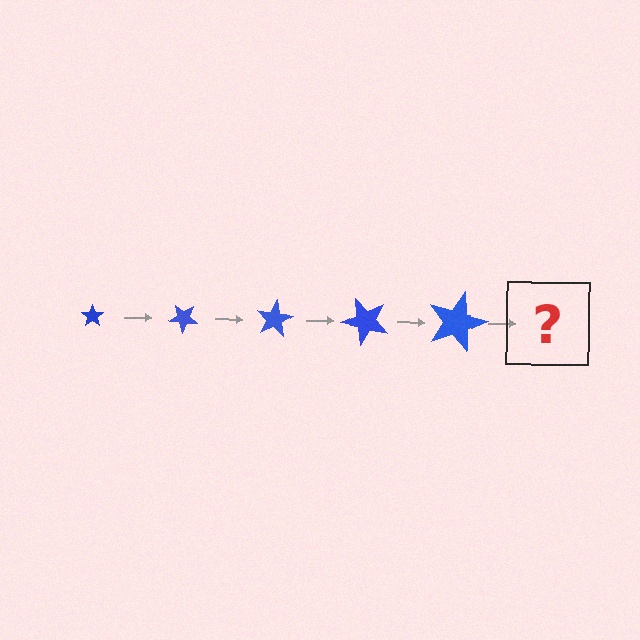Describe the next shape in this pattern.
It should be a star, larger than the previous one and rotated 200 degrees from the start.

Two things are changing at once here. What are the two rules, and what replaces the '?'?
The two rules are that the star grows larger each step and it rotates 40 degrees each step. The '?' should be a star, larger than the previous one and rotated 200 degrees from the start.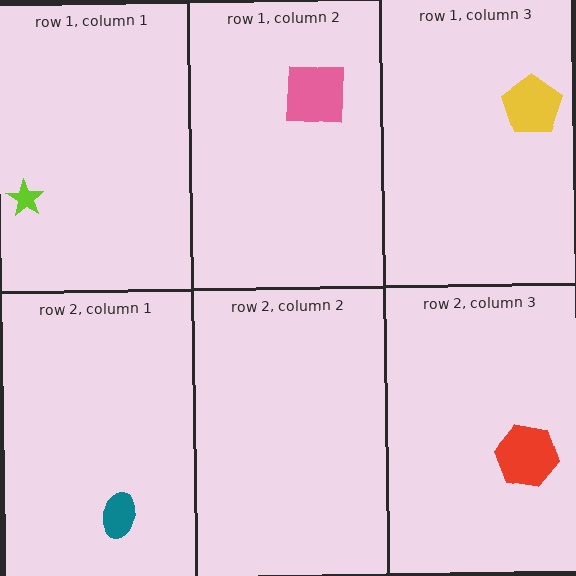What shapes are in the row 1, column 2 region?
The pink square.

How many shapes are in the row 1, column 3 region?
1.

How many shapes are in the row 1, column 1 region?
1.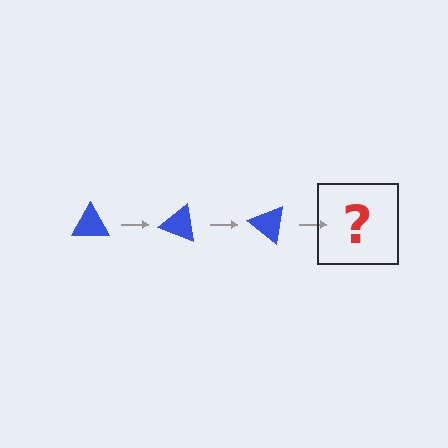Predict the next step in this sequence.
The next step is a blue triangle rotated 60 degrees.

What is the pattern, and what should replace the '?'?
The pattern is that the triangle rotates 20 degrees each step. The '?' should be a blue triangle rotated 60 degrees.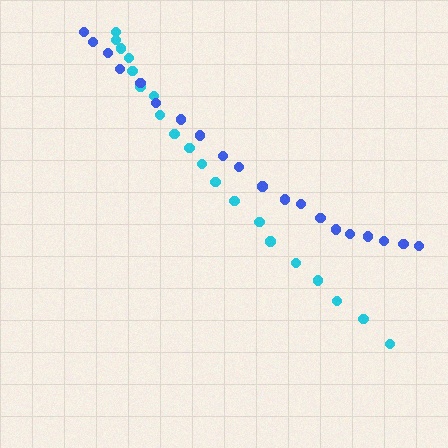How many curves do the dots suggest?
There are 2 distinct paths.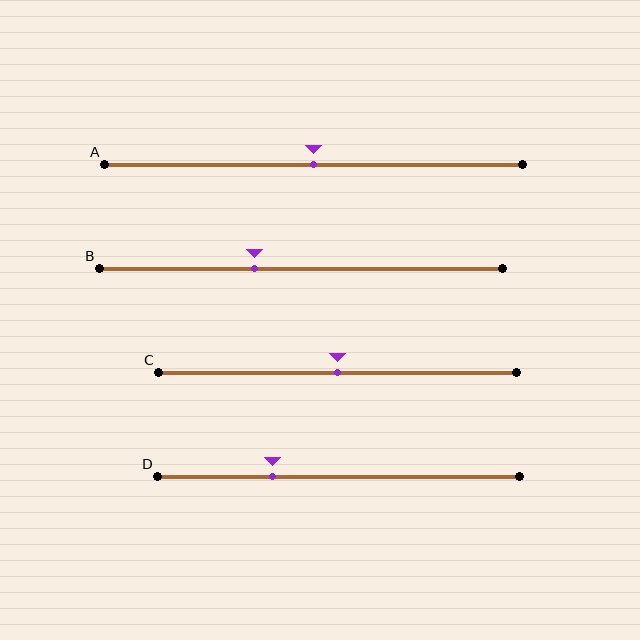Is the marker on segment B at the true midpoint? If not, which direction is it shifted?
No, the marker on segment B is shifted to the left by about 11% of the segment length.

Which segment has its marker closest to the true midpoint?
Segment A has its marker closest to the true midpoint.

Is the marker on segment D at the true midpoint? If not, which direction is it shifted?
No, the marker on segment D is shifted to the left by about 18% of the segment length.